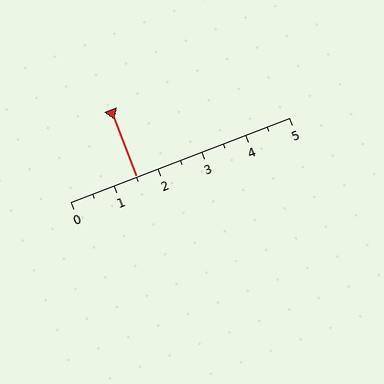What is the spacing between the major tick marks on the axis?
The major ticks are spaced 1 apart.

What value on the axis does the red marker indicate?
The marker indicates approximately 1.5.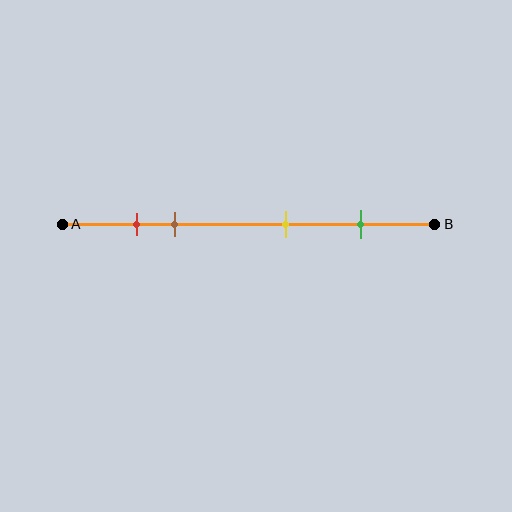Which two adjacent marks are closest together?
The red and brown marks are the closest adjacent pair.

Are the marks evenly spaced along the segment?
No, the marks are not evenly spaced.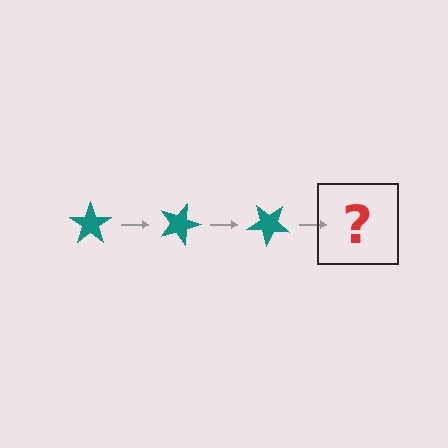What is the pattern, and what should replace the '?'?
The pattern is that the star rotates 20 degrees each step. The '?' should be a teal star rotated 60 degrees.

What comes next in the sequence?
The next element should be a teal star rotated 60 degrees.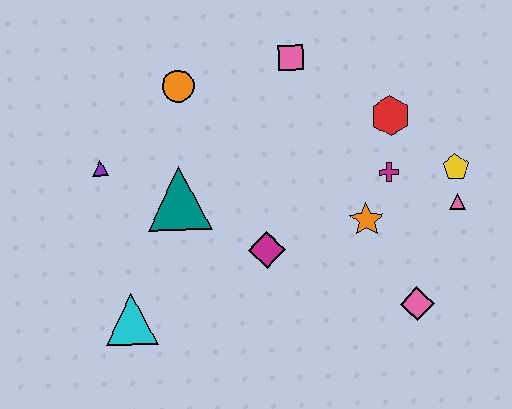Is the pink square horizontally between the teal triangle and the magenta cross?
Yes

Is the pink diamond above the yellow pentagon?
No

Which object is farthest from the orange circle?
The pink diamond is farthest from the orange circle.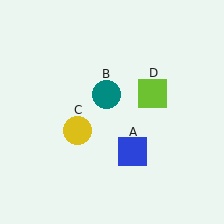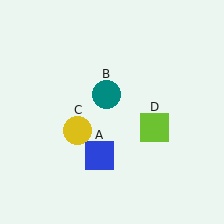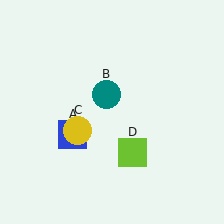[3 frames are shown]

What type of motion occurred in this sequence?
The blue square (object A), lime square (object D) rotated clockwise around the center of the scene.